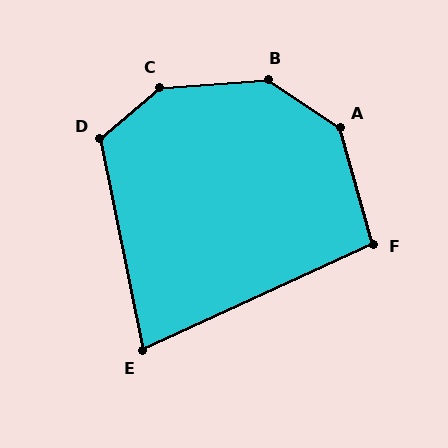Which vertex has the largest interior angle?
C, at approximately 144 degrees.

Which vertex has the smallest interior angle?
E, at approximately 77 degrees.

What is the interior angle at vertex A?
Approximately 140 degrees (obtuse).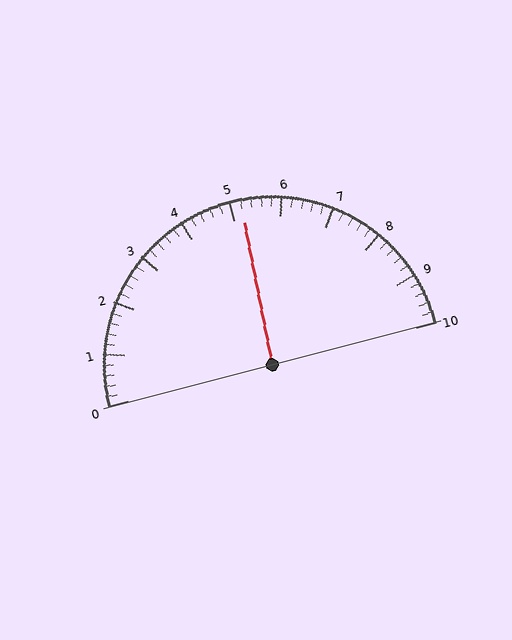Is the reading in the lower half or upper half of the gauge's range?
The reading is in the upper half of the range (0 to 10).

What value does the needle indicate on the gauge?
The needle indicates approximately 5.2.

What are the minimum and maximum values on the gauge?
The gauge ranges from 0 to 10.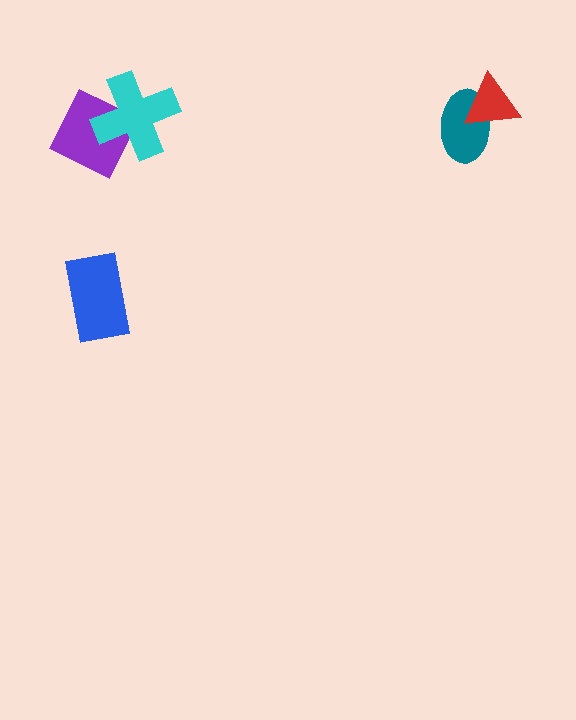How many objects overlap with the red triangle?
1 object overlaps with the red triangle.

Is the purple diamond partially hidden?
Yes, it is partially covered by another shape.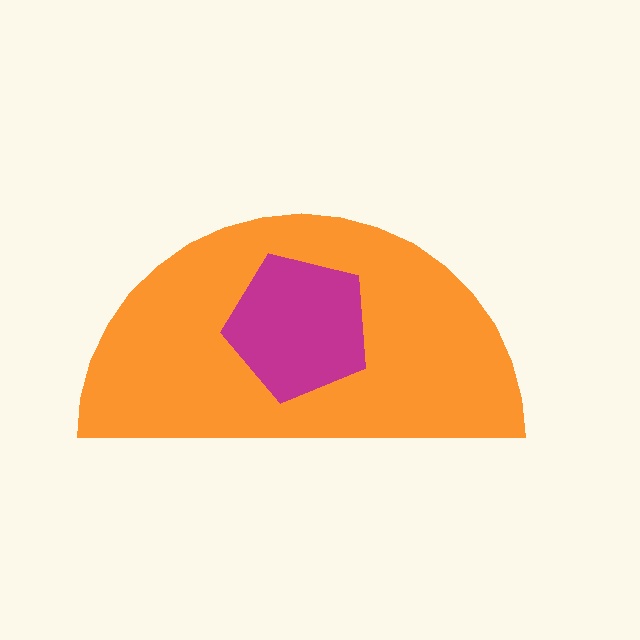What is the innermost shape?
The magenta pentagon.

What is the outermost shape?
The orange semicircle.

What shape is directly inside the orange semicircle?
The magenta pentagon.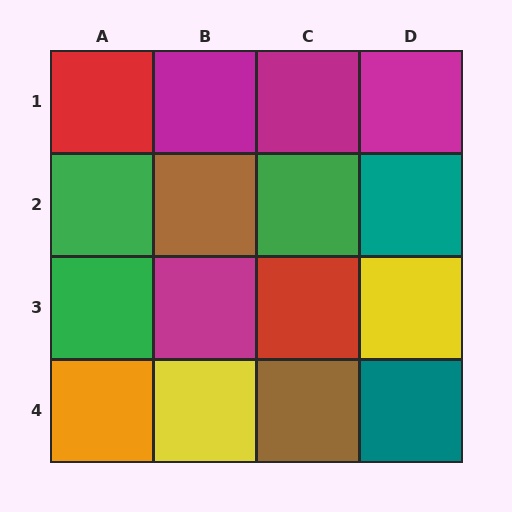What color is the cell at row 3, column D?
Yellow.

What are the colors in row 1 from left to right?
Red, magenta, magenta, magenta.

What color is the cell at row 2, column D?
Teal.